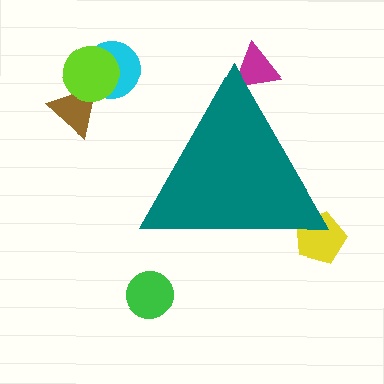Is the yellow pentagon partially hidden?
Yes, the yellow pentagon is partially hidden behind the teal triangle.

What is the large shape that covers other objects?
A teal triangle.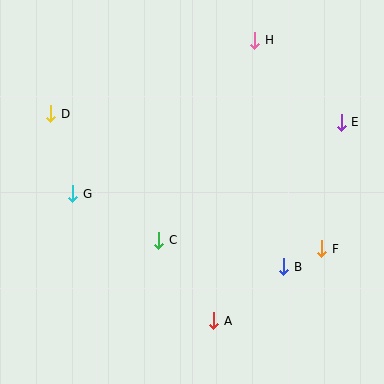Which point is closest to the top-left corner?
Point D is closest to the top-left corner.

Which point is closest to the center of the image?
Point C at (159, 240) is closest to the center.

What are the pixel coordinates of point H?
Point H is at (255, 40).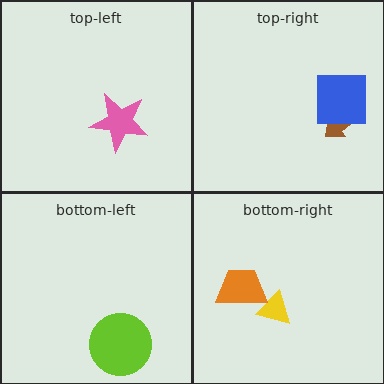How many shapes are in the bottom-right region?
2.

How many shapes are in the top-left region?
1.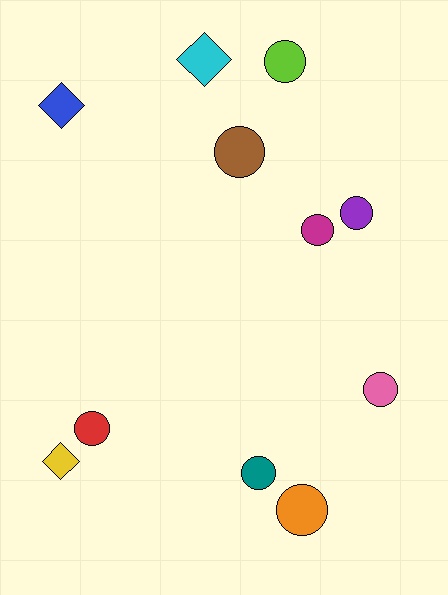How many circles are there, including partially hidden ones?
There are 8 circles.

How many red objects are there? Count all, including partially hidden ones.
There is 1 red object.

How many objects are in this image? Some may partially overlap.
There are 11 objects.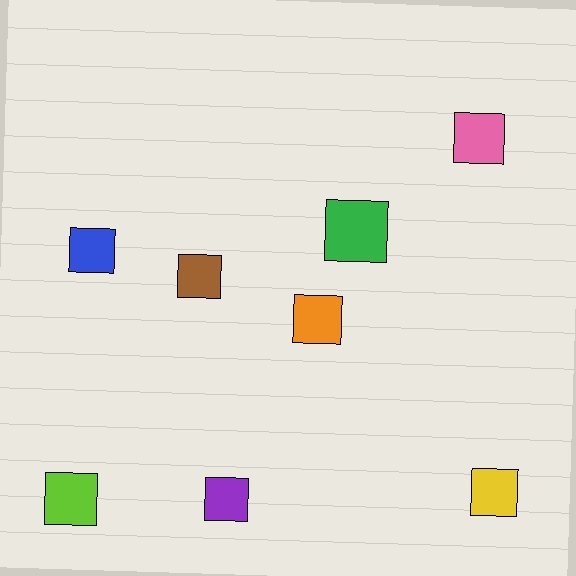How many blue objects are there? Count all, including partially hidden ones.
There is 1 blue object.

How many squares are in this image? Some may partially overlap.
There are 8 squares.